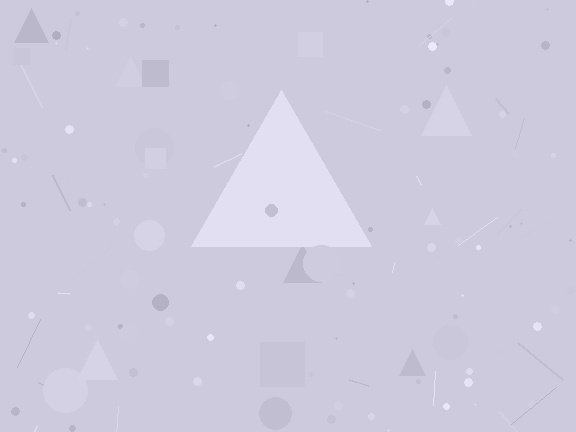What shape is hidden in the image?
A triangle is hidden in the image.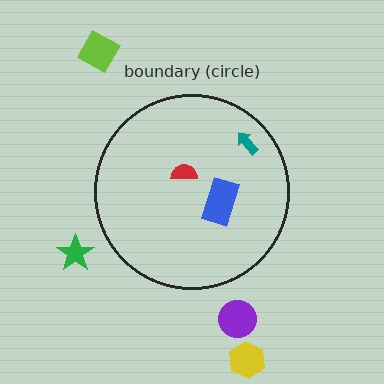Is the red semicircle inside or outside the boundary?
Inside.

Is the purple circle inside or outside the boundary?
Outside.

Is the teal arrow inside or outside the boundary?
Inside.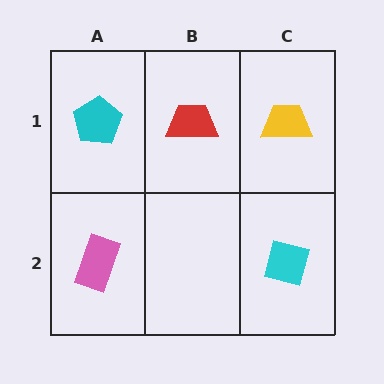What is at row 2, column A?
A pink rectangle.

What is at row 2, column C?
A cyan square.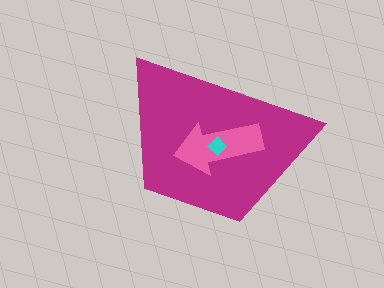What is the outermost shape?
The magenta trapezoid.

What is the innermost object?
The cyan diamond.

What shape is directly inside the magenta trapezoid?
The pink arrow.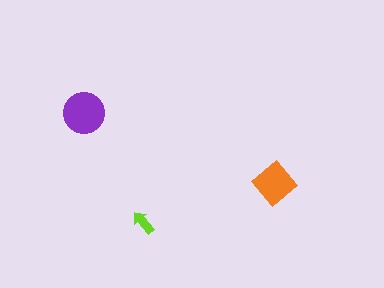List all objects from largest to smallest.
The purple circle, the orange diamond, the lime arrow.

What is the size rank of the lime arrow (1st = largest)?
3rd.